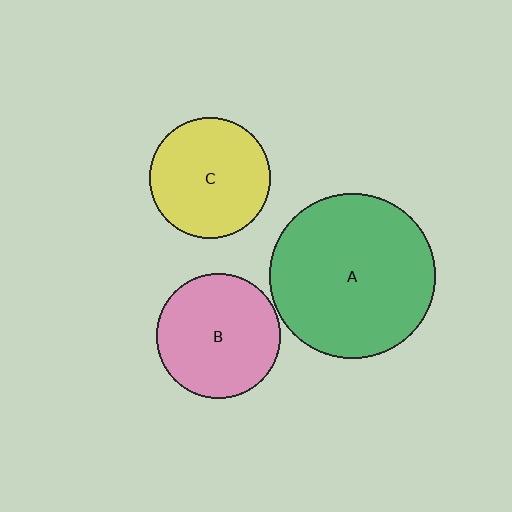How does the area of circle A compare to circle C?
Approximately 1.9 times.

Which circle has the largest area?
Circle A (green).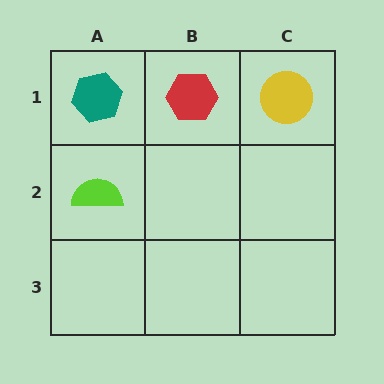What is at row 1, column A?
A teal hexagon.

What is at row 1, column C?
A yellow circle.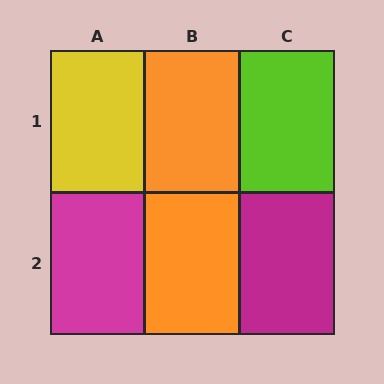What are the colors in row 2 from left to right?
Magenta, orange, magenta.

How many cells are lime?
1 cell is lime.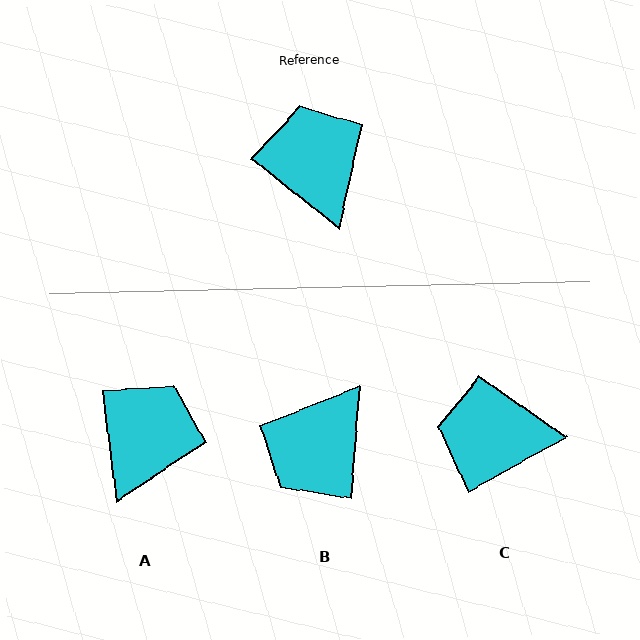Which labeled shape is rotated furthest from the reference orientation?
B, about 124 degrees away.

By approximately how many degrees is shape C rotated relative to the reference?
Approximately 68 degrees counter-clockwise.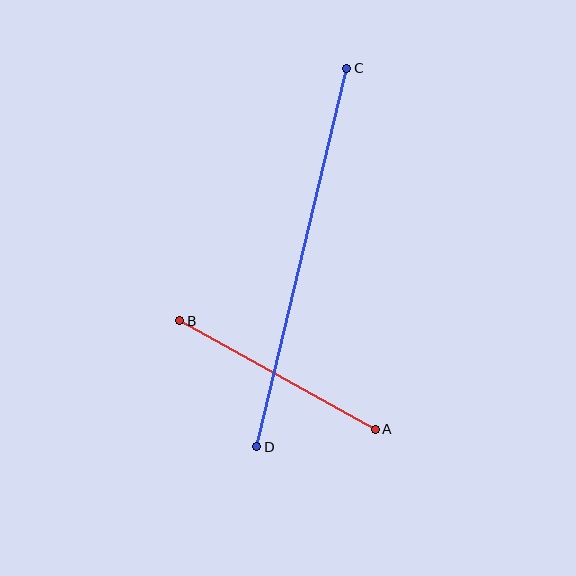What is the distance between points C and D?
The distance is approximately 389 pixels.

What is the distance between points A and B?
The distance is approximately 224 pixels.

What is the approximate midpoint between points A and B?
The midpoint is at approximately (277, 375) pixels.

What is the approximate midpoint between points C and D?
The midpoint is at approximately (302, 257) pixels.